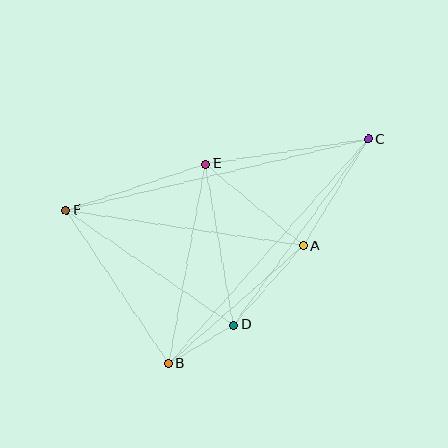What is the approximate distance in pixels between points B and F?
The distance between B and F is approximately 184 pixels.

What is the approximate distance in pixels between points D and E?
The distance between D and E is approximately 164 pixels.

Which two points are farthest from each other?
Points C and F are farthest from each other.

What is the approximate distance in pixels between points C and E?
The distance between C and E is approximately 165 pixels.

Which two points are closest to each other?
Points B and D are closest to each other.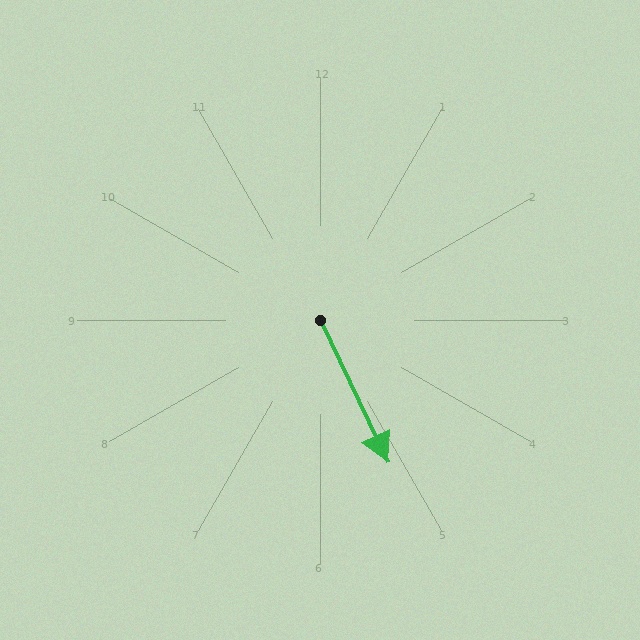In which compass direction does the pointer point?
Southeast.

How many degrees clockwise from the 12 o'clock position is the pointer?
Approximately 155 degrees.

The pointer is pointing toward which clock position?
Roughly 5 o'clock.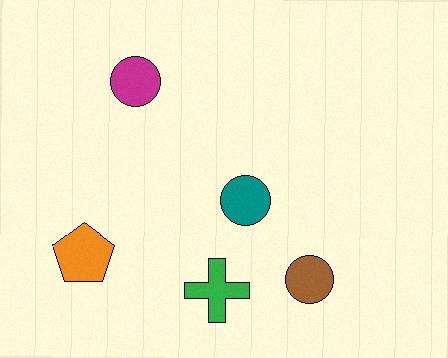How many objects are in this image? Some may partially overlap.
There are 5 objects.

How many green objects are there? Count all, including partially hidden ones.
There is 1 green object.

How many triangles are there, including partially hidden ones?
There are no triangles.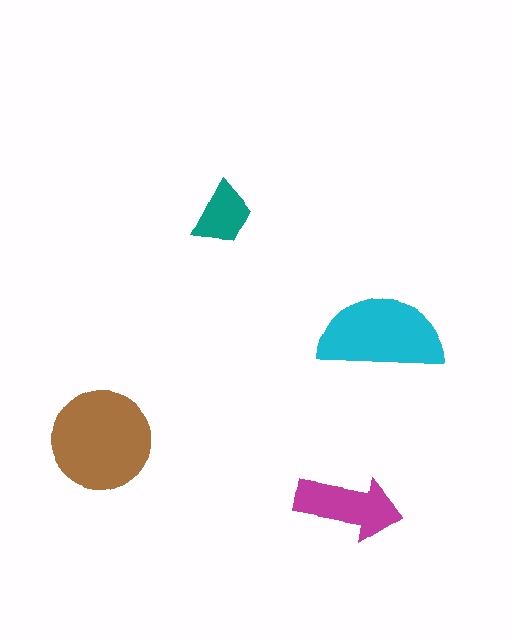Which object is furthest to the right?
The cyan semicircle is rightmost.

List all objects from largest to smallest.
The brown circle, the cyan semicircle, the magenta arrow, the teal trapezoid.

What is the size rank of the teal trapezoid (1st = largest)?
4th.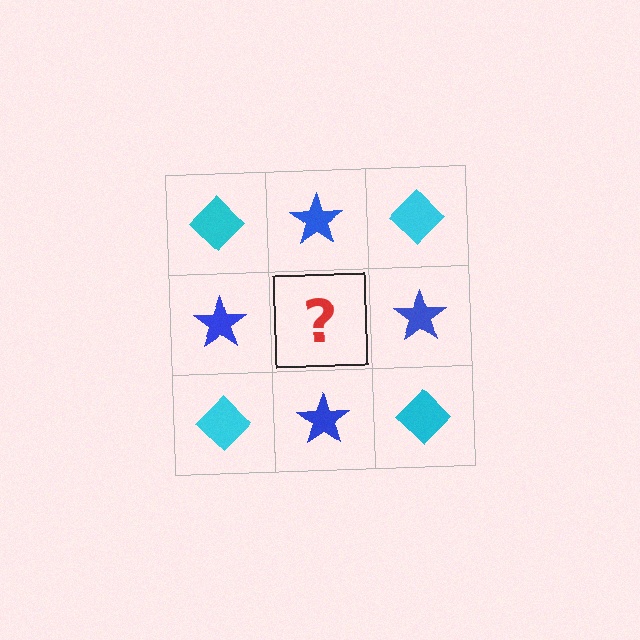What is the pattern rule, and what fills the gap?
The rule is that it alternates cyan diamond and blue star in a checkerboard pattern. The gap should be filled with a cyan diamond.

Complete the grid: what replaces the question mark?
The question mark should be replaced with a cyan diamond.